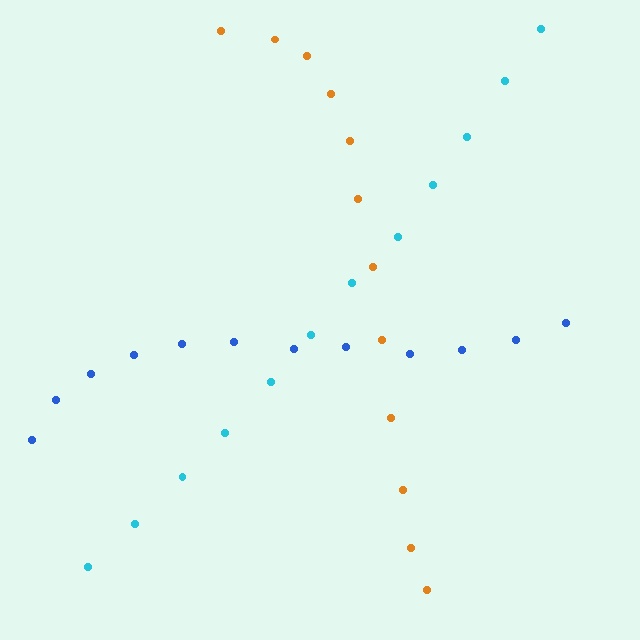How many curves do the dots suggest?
There are 3 distinct paths.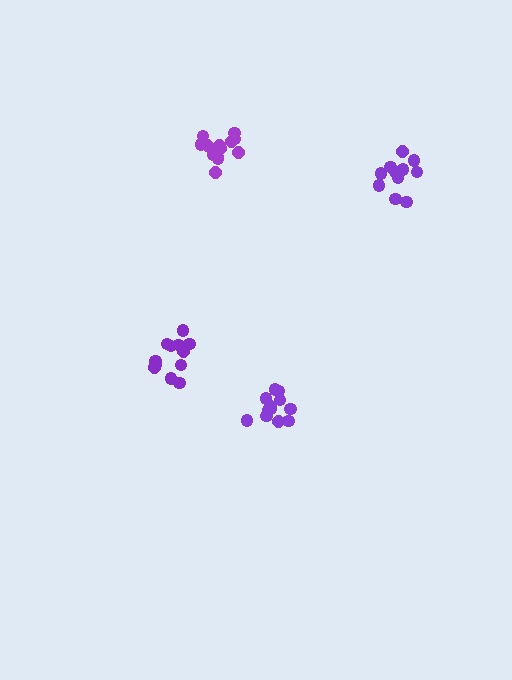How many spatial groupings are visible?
There are 4 spatial groupings.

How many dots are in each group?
Group 1: 12 dots, Group 2: 11 dots, Group 3: 12 dots, Group 4: 13 dots (48 total).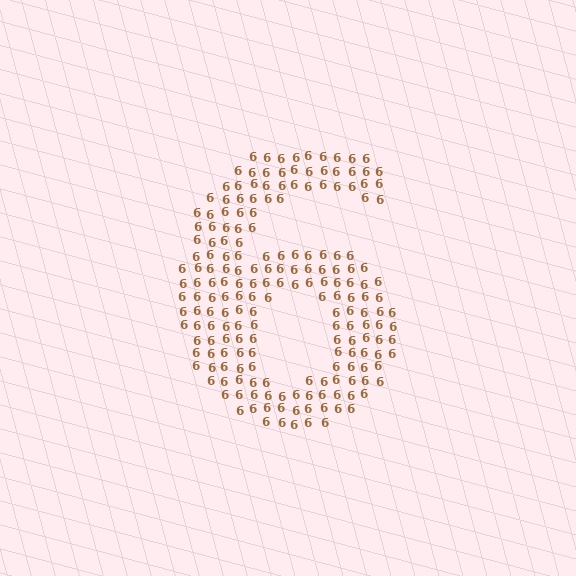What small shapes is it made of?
It is made of small digit 6's.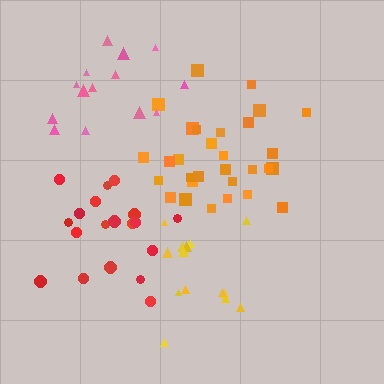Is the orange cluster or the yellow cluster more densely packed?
Orange.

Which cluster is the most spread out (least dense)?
Pink.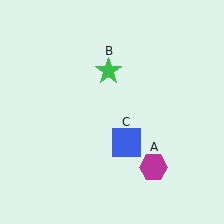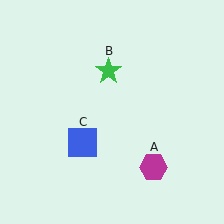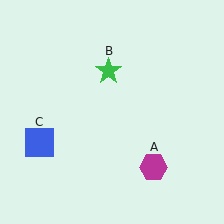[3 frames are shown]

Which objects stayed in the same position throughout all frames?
Magenta hexagon (object A) and green star (object B) remained stationary.